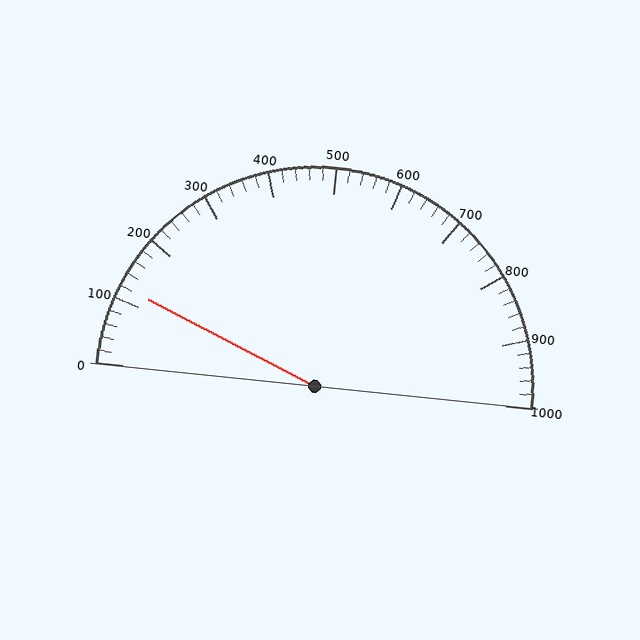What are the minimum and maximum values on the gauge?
The gauge ranges from 0 to 1000.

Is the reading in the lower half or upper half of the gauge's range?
The reading is in the lower half of the range (0 to 1000).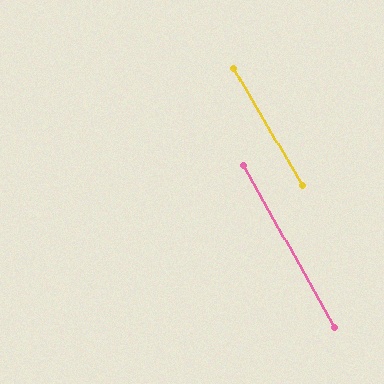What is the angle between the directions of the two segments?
Approximately 1 degree.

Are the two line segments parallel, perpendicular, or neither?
Parallel — their directions differ by only 0.5°.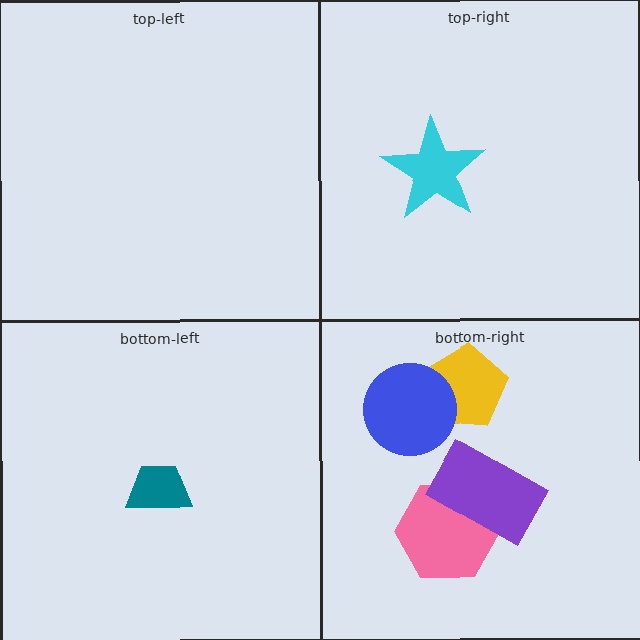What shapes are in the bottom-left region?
The teal trapezoid.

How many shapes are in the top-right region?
1.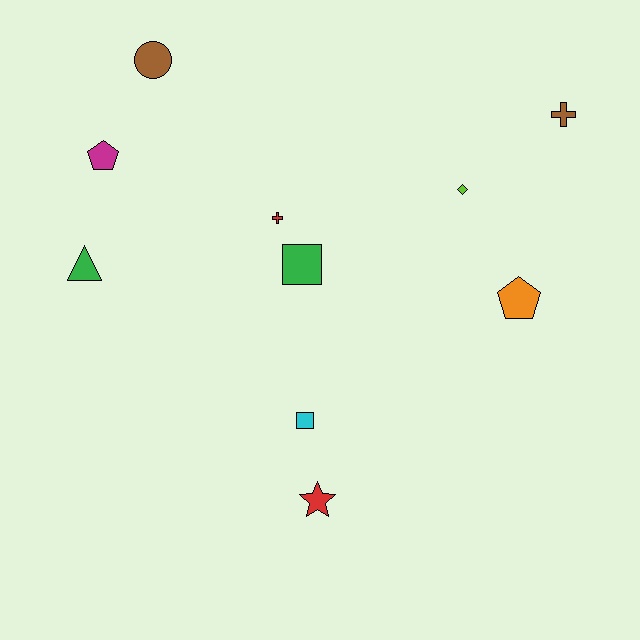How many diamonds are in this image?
There is 1 diamond.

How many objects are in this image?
There are 10 objects.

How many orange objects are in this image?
There is 1 orange object.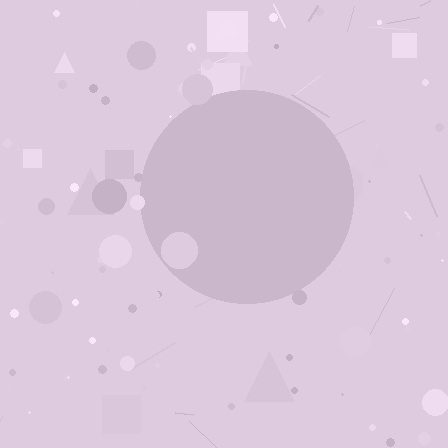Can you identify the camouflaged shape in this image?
The camouflaged shape is a circle.